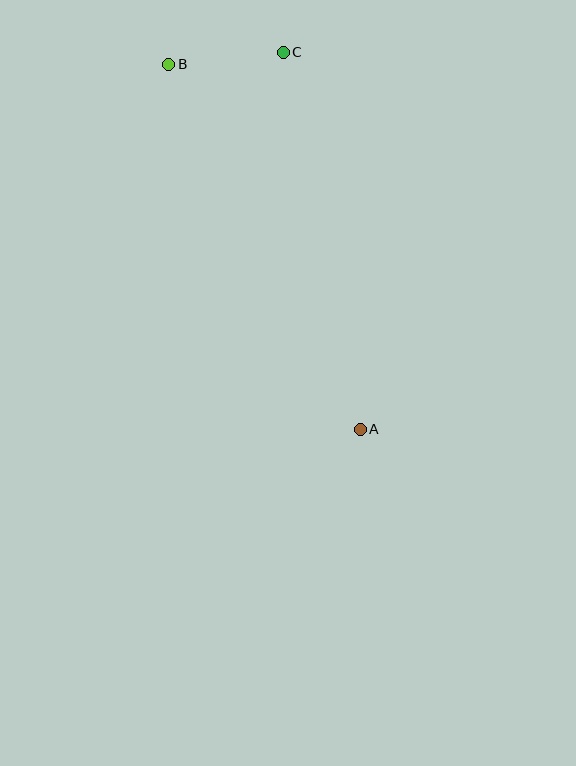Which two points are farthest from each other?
Points A and B are farthest from each other.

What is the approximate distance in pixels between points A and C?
The distance between A and C is approximately 384 pixels.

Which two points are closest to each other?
Points B and C are closest to each other.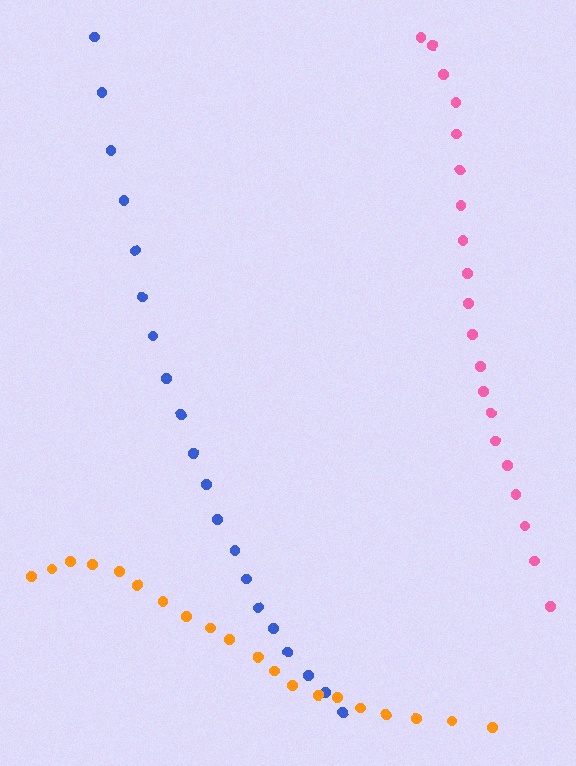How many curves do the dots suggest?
There are 3 distinct paths.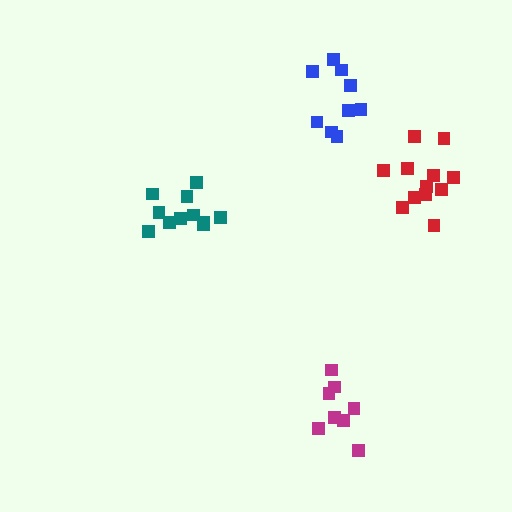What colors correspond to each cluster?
The clusters are colored: red, magenta, teal, blue.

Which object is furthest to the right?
The red cluster is rightmost.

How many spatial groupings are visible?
There are 4 spatial groupings.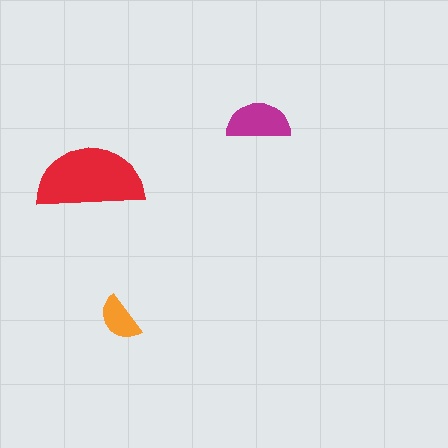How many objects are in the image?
There are 3 objects in the image.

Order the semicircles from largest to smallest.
the red one, the magenta one, the orange one.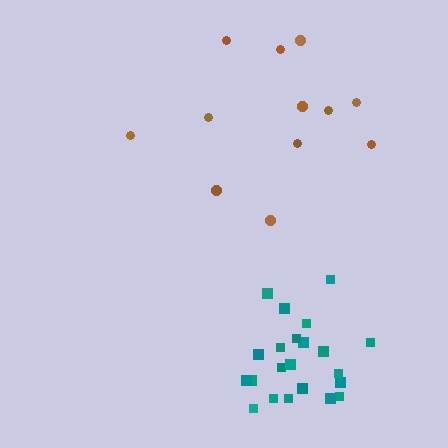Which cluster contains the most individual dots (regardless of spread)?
Teal (22).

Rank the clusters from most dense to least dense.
teal, brown.